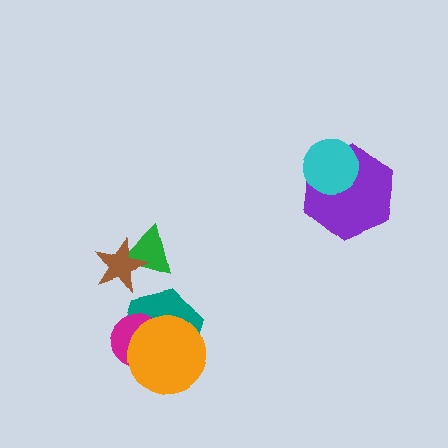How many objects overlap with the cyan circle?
1 object overlaps with the cyan circle.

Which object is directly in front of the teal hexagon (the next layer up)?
The magenta circle is directly in front of the teal hexagon.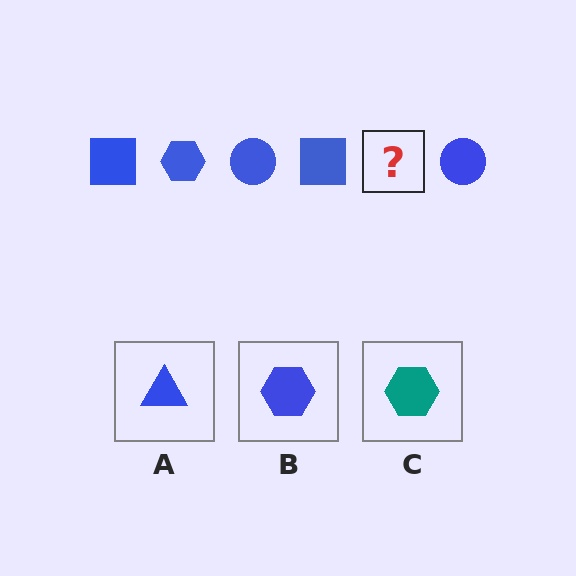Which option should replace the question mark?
Option B.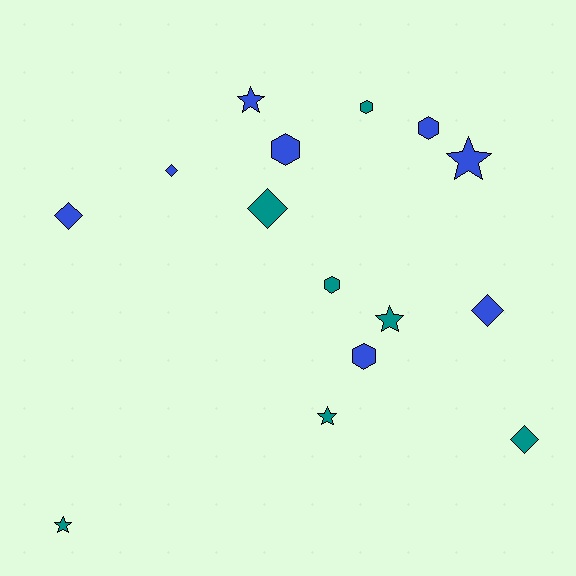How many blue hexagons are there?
There are 3 blue hexagons.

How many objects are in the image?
There are 15 objects.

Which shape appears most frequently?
Hexagon, with 5 objects.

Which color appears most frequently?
Blue, with 8 objects.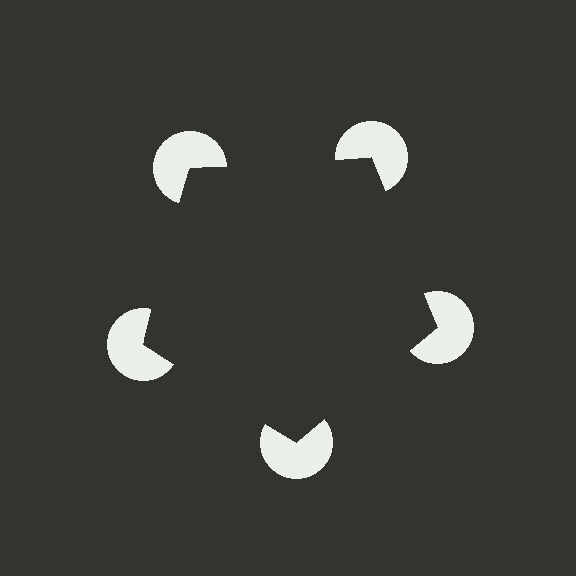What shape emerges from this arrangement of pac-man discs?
An illusory pentagon — its edges are inferred from the aligned wedge cuts in the pac-man discs, not physically drawn.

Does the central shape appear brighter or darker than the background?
It typically appears slightly darker than the background, even though no actual brightness change is drawn.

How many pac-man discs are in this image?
There are 5 — one at each vertex of the illusory pentagon.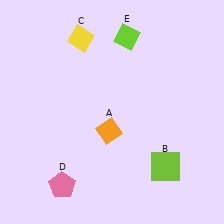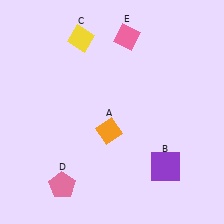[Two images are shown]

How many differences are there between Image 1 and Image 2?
There are 2 differences between the two images.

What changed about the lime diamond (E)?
In Image 1, E is lime. In Image 2, it changed to pink.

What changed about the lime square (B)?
In Image 1, B is lime. In Image 2, it changed to purple.